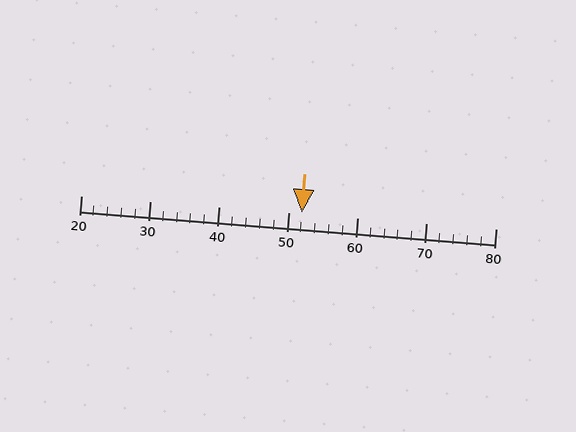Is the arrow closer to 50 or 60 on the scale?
The arrow is closer to 50.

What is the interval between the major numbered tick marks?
The major tick marks are spaced 10 units apart.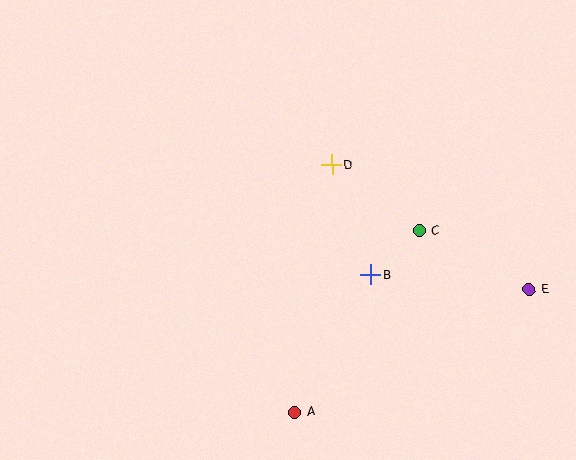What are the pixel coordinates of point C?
Point C is at (419, 231).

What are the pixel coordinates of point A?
Point A is at (295, 412).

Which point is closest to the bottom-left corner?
Point A is closest to the bottom-left corner.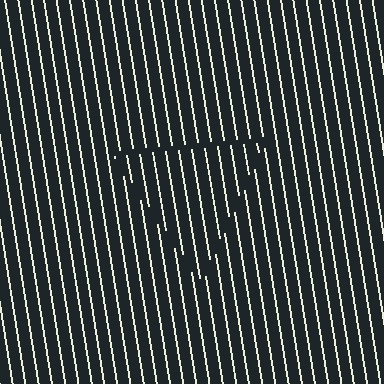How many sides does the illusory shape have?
3 sides — the line-ends trace a triangle.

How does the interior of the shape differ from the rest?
The interior of the shape contains the same grating, shifted by half a period — the contour is defined by the phase discontinuity where line-ends from the inner and outer gratings abut.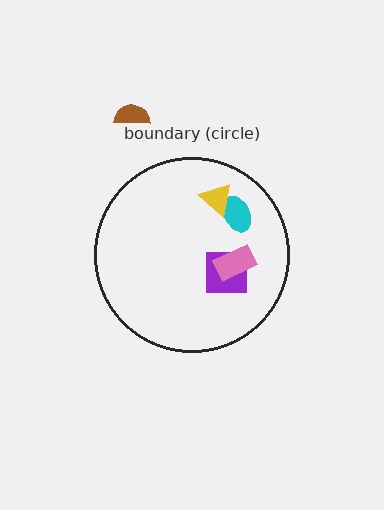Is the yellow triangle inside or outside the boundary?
Inside.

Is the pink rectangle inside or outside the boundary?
Inside.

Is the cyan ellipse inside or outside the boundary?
Inside.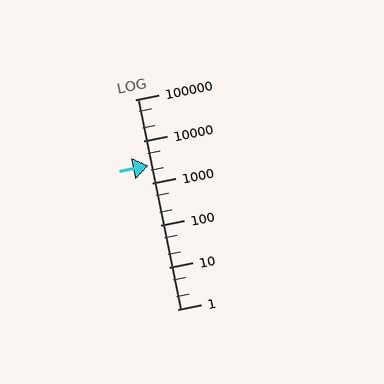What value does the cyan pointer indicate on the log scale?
The pointer indicates approximately 2700.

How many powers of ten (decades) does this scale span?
The scale spans 5 decades, from 1 to 100000.